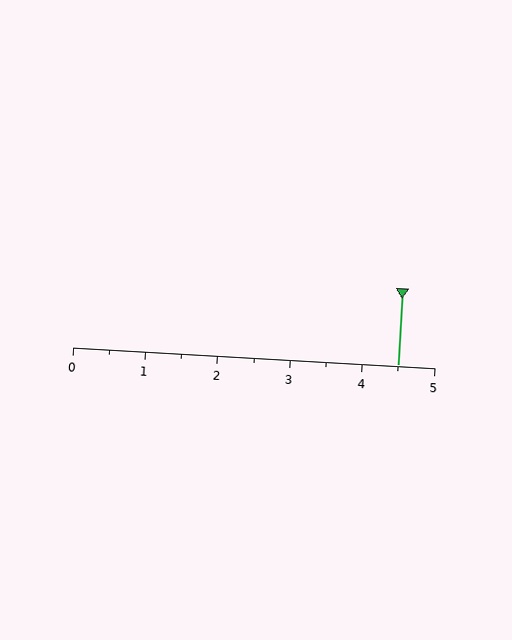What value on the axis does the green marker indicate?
The marker indicates approximately 4.5.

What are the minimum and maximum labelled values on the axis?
The axis runs from 0 to 5.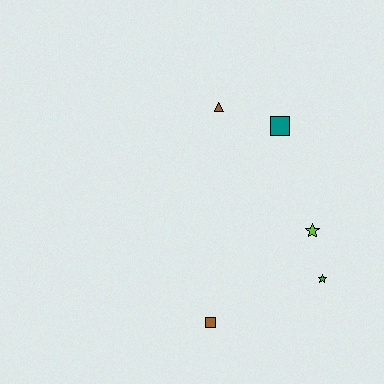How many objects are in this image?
There are 5 objects.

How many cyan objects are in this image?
There are no cyan objects.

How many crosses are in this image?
There are no crosses.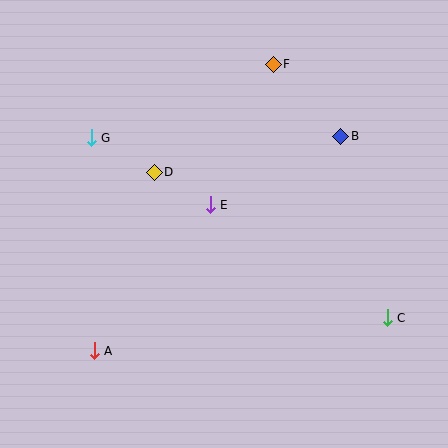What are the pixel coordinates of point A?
Point A is at (94, 351).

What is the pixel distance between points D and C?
The distance between D and C is 275 pixels.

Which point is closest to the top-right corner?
Point B is closest to the top-right corner.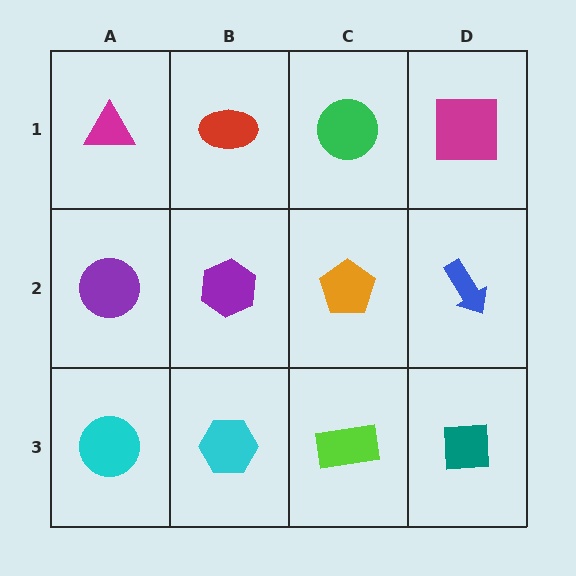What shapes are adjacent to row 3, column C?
An orange pentagon (row 2, column C), a cyan hexagon (row 3, column B), a teal square (row 3, column D).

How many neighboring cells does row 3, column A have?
2.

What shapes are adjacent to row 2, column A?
A magenta triangle (row 1, column A), a cyan circle (row 3, column A), a purple hexagon (row 2, column B).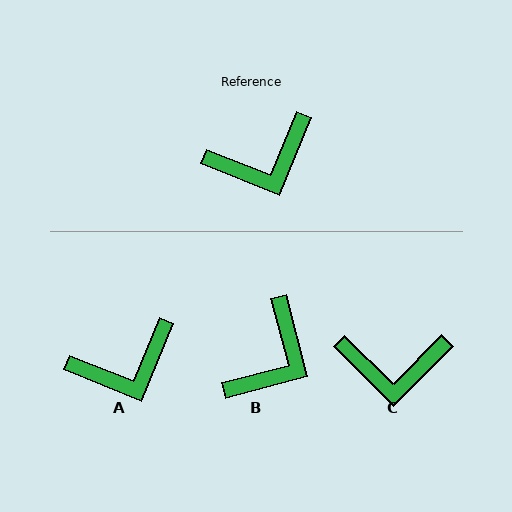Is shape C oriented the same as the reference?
No, it is off by about 23 degrees.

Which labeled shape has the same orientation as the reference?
A.